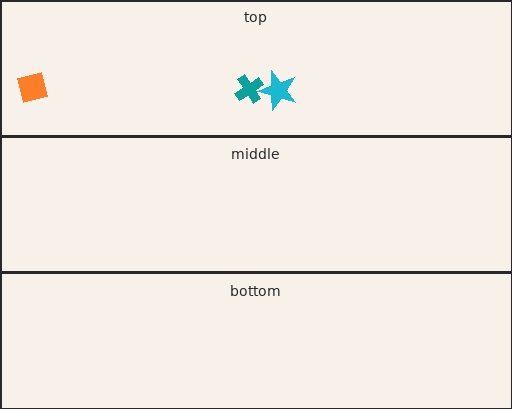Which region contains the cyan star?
The top region.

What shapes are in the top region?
The orange square, the cyan star, the teal cross.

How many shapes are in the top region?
3.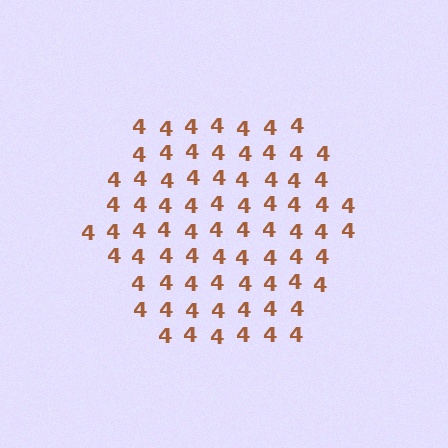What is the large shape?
The large shape is a hexagon.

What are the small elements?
The small elements are digit 4's.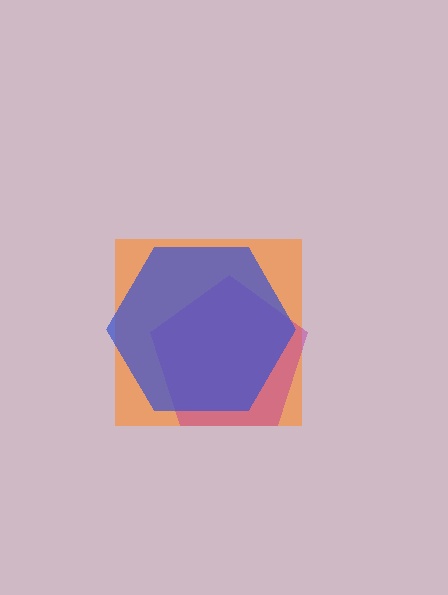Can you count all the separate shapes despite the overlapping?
Yes, there are 3 separate shapes.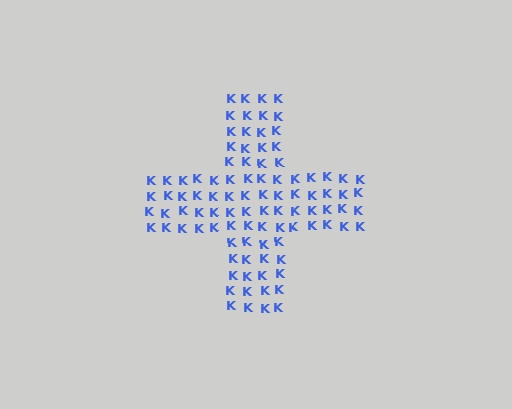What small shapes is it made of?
It is made of small letter K's.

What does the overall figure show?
The overall figure shows a cross.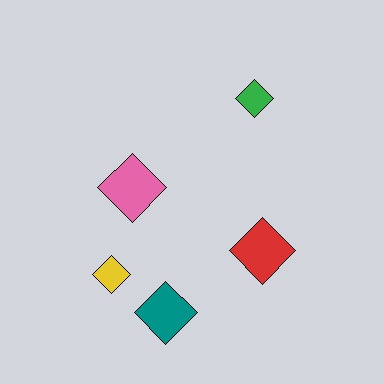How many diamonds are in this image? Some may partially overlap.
There are 5 diamonds.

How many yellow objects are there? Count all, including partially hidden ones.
There is 1 yellow object.